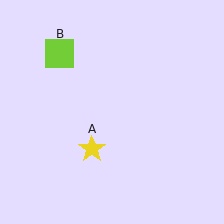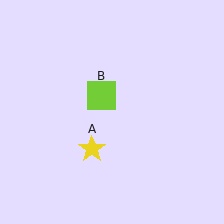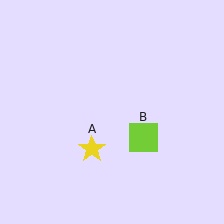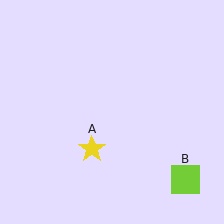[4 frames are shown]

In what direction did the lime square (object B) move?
The lime square (object B) moved down and to the right.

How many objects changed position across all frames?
1 object changed position: lime square (object B).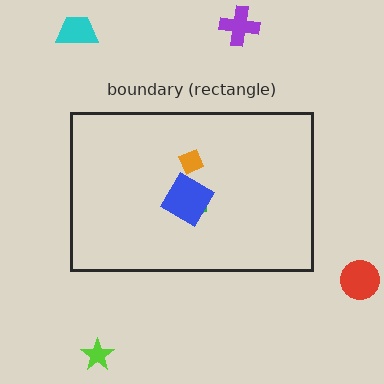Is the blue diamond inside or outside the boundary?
Inside.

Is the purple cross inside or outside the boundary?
Outside.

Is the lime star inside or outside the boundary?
Outside.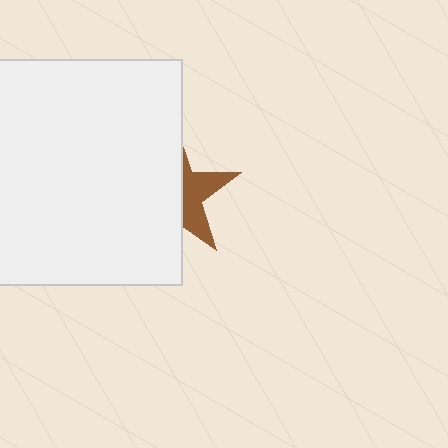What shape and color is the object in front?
The object in front is a white square.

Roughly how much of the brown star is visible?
A small part of it is visible (roughly 37%).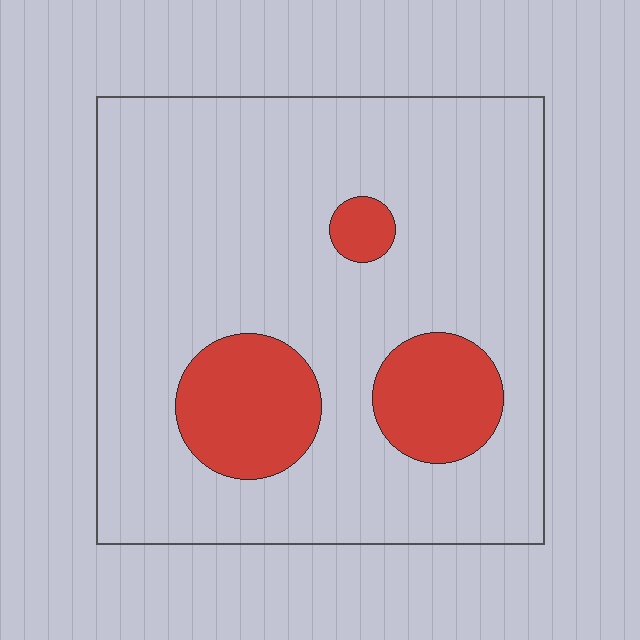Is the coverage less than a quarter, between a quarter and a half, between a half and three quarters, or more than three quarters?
Less than a quarter.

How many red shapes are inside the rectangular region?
3.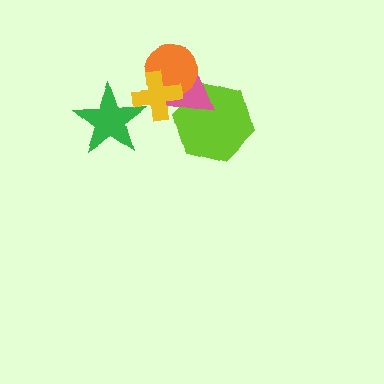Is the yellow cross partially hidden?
No, no other shape covers it.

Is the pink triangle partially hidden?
Yes, it is partially covered by another shape.